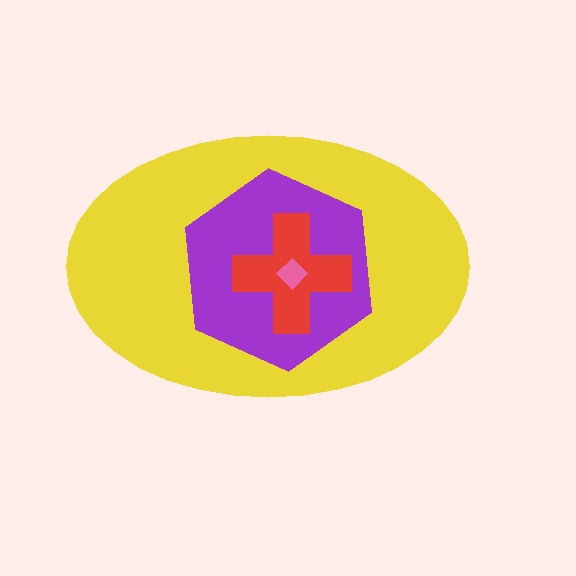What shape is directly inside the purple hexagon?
The red cross.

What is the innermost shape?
The pink diamond.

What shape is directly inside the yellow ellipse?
The purple hexagon.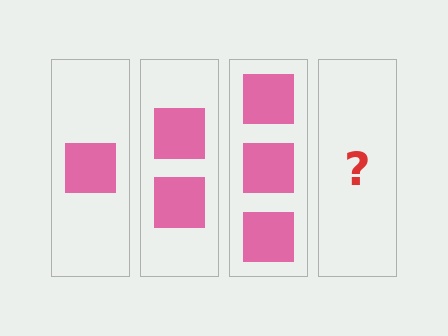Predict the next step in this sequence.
The next step is 4 squares.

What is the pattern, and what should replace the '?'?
The pattern is that each step adds one more square. The '?' should be 4 squares.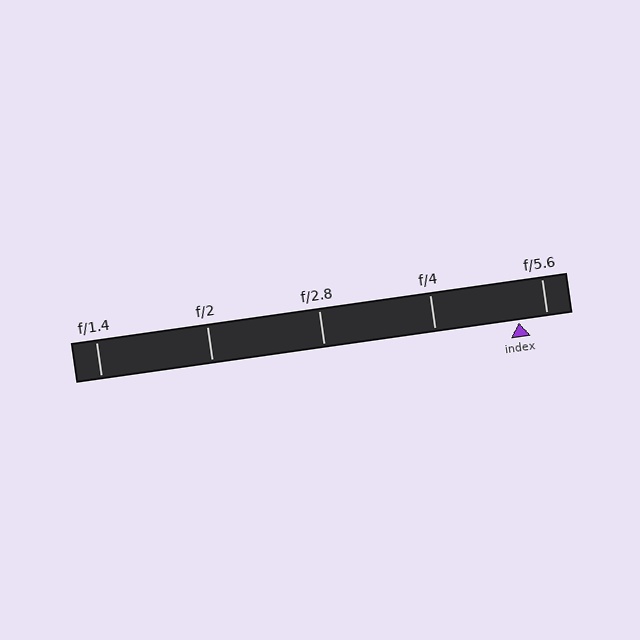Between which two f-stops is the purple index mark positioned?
The index mark is between f/4 and f/5.6.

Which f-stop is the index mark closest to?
The index mark is closest to f/5.6.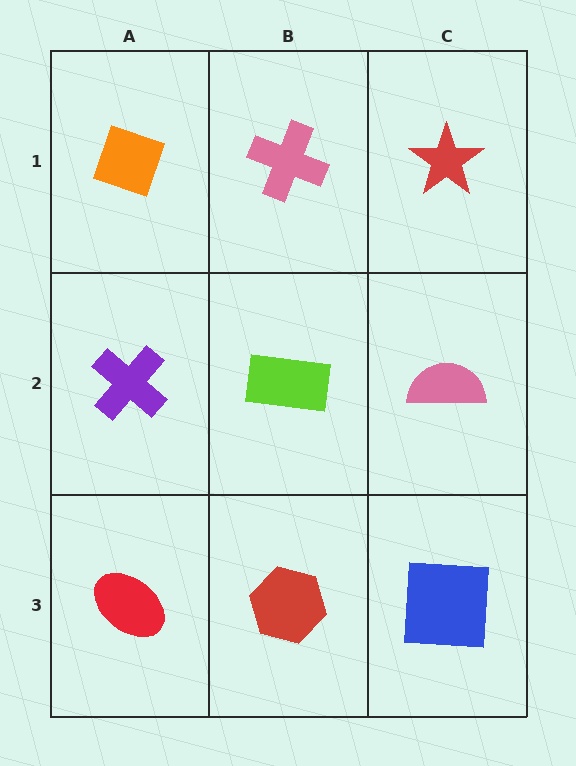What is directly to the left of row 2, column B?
A purple cross.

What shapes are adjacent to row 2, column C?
A red star (row 1, column C), a blue square (row 3, column C), a lime rectangle (row 2, column B).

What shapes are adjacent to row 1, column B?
A lime rectangle (row 2, column B), an orange diamond (row 1, column A), a red star (row 1, column C).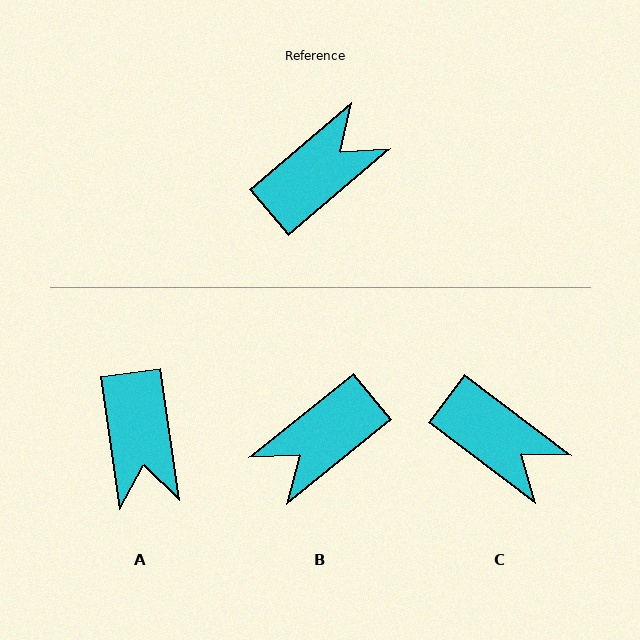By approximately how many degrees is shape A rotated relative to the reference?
Approximately 122 degrees clockwise.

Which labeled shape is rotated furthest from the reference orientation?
B, about 179 degrees away.